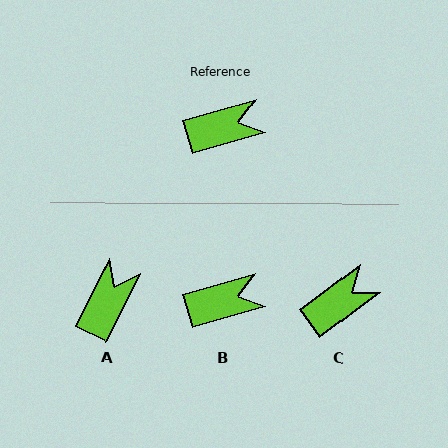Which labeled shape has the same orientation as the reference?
B.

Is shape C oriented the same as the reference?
No, it is off by about 20 degrees.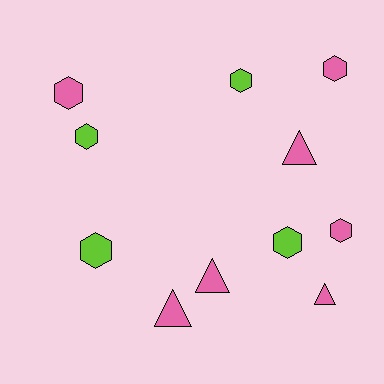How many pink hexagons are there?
There are 3 pink hexagons.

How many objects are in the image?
There are 11 objects.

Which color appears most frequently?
Pink, with 7 objects.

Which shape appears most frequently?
Hexagon, with 7 objects.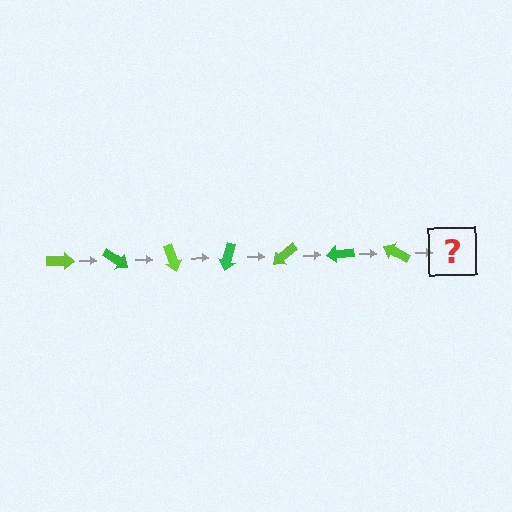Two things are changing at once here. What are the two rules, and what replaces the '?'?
The two rules are that it rotates 35 degrees each step and the color cycles through lime and green. The '?' should be a green arrow, rotated 245 degrees from the start.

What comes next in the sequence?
The next element should be a green arrow, rotated 245 degrees from the start.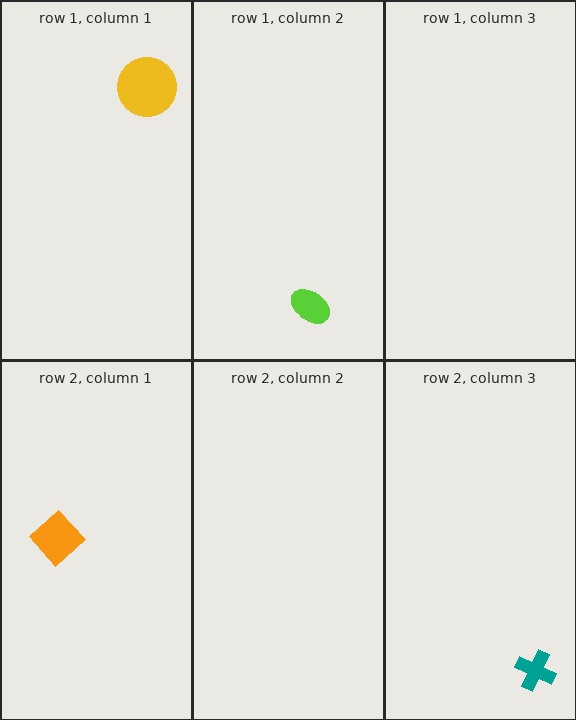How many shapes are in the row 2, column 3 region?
1.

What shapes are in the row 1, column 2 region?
The lime ellipse.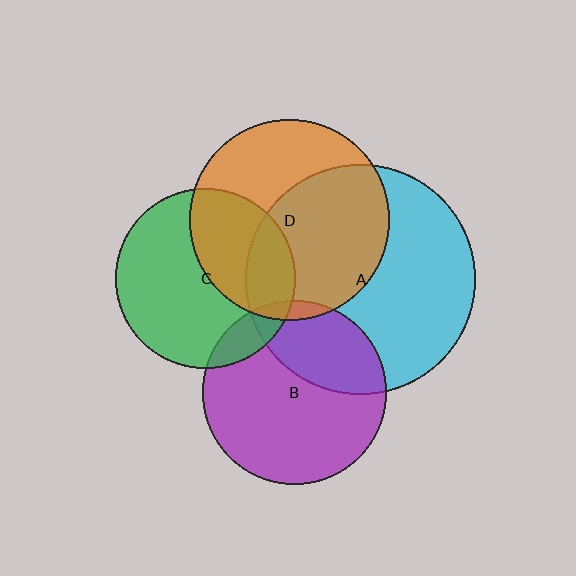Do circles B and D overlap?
Yes.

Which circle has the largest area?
Circle A (cyan).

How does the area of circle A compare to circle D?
Approximately 1.3 times.